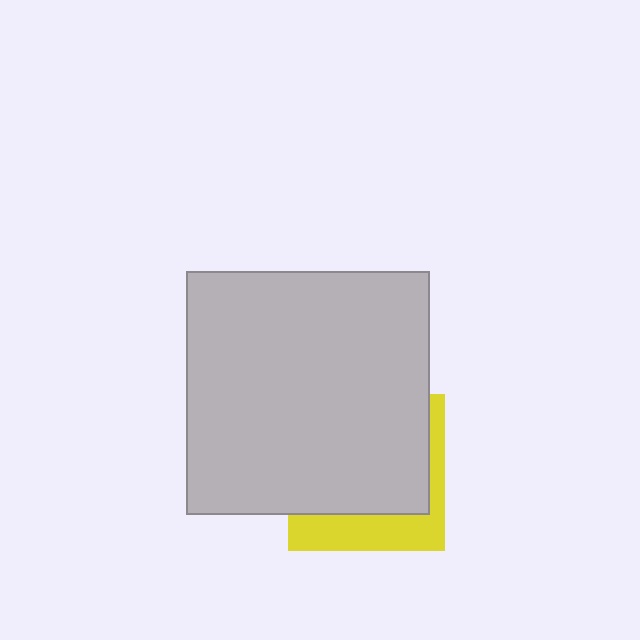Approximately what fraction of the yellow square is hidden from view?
Roughly 69% of the yellow square is hidden behind the light gray square.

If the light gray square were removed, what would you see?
You would see the complete yellow square.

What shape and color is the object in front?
The object in front is a light gray square.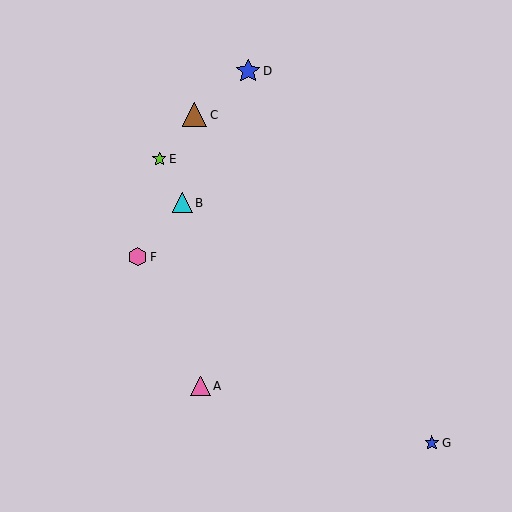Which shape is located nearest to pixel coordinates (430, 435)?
The blue star (labeled G) at (432, 443) is nearest to that location.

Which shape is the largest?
The blue star (labeled D) is the largest.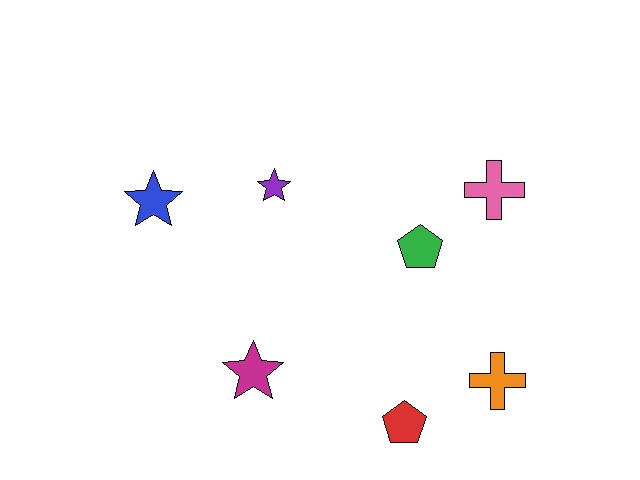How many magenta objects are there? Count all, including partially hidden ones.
There is 1 magenta object.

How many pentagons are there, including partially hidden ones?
There are 2 pentagons.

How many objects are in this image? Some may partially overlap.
There are 7 objects.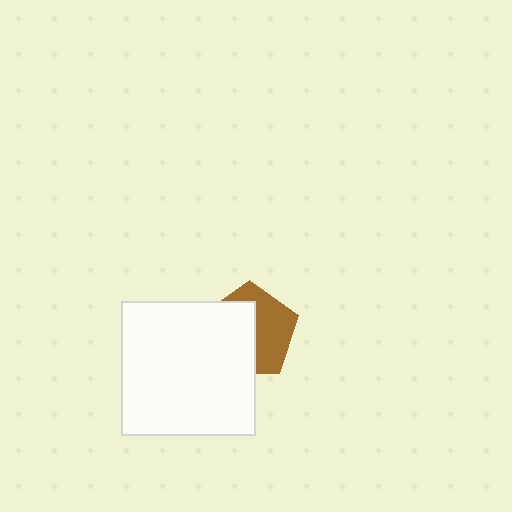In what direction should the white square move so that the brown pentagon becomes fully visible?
The white square should move left. That is the shortest direction to clear the overlap and leave the brown pentagon fully visible.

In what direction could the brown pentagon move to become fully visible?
The brown pentagon could move right. That would shift it out from behind the white square entirely.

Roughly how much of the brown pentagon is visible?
About half of it is visible (roughly 48%).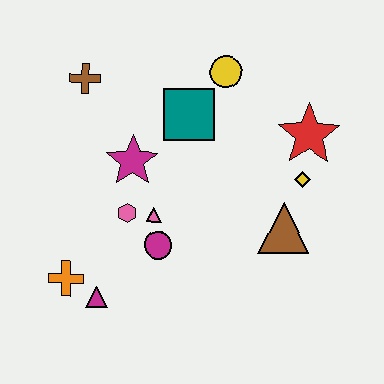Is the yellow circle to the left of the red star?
Yes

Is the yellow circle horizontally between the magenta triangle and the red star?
Yes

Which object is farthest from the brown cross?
The brown triangle is farthest from the brown cross.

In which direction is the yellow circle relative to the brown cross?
The yellow circle is to the right of the brown cross.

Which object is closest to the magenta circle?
The pink triangle is closest to the magenta circle.